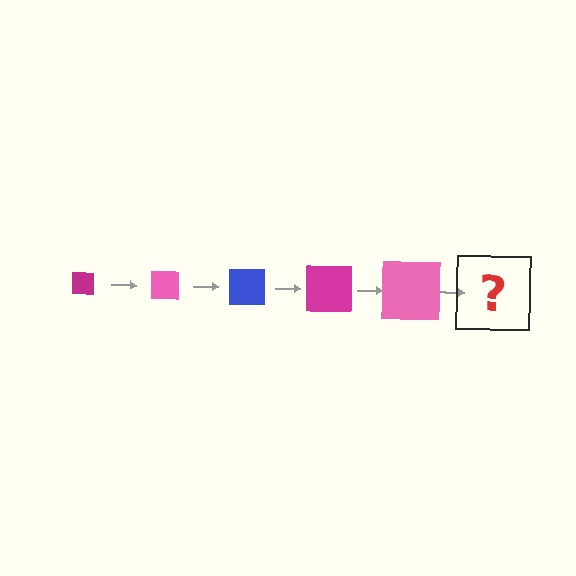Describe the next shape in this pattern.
It should be a blue square, larger than the previous one.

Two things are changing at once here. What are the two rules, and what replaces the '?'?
The two rules are that the square grows larger each step and the color cycles through magenta, pink, and blue. The '?' should be a blue square, larger than the previous one.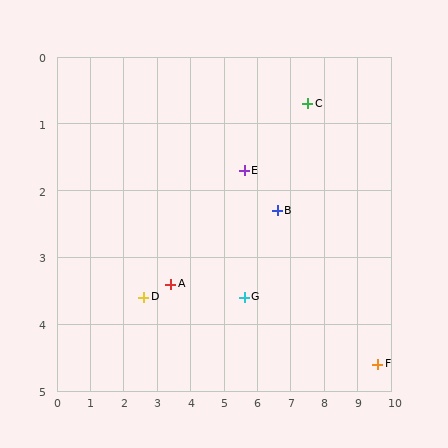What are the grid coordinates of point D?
Point D is at approximately (2.6, 3.6).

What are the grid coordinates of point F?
Point F is at approximately (9.6, 4.6).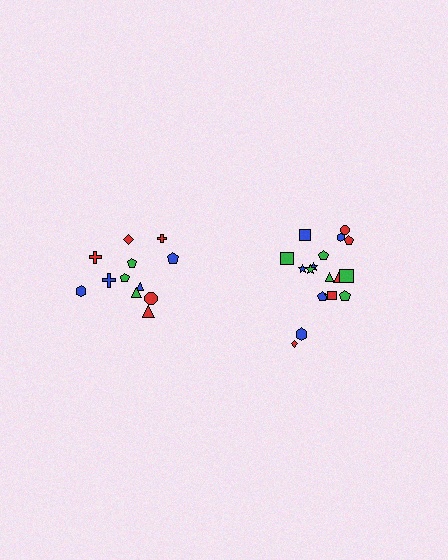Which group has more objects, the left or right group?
The right group.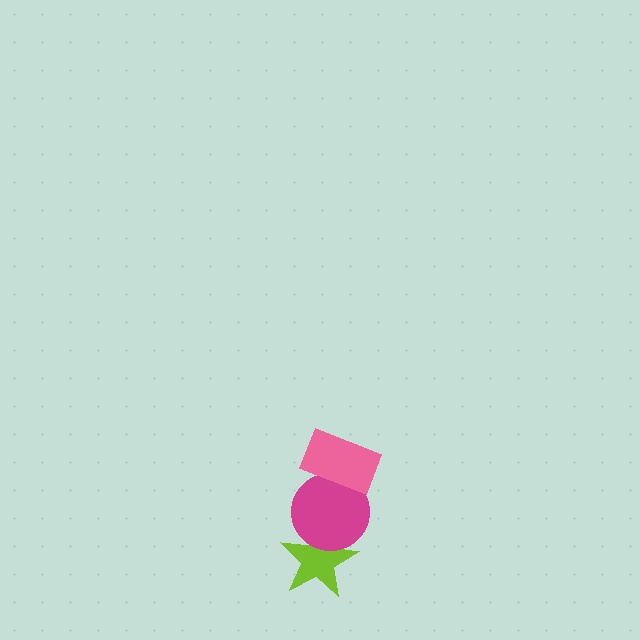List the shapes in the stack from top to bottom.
From top to bottom: the pink rectangle, the magenta circle, the lime star.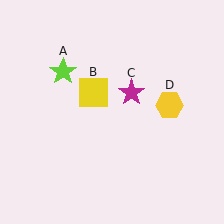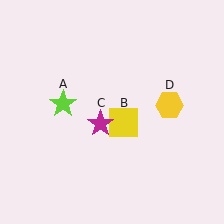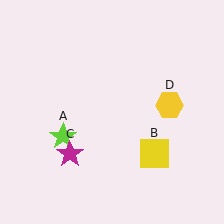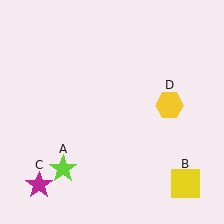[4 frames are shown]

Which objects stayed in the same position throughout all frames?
Yellow hexagon (object D) remained stationary.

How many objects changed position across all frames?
3 objects changed position: lime star (object A), yellow square (object B), magenta star (object C).